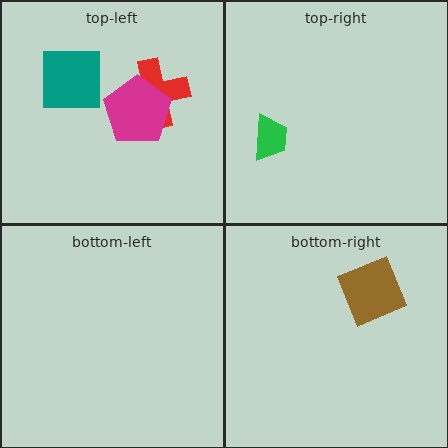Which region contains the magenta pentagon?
The top-left region.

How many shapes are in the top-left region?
3.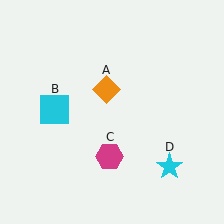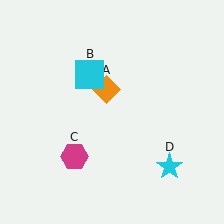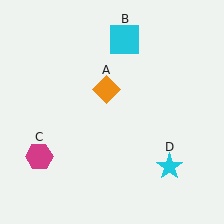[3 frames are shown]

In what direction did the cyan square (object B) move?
The cyan square (object B) moved up and to the right.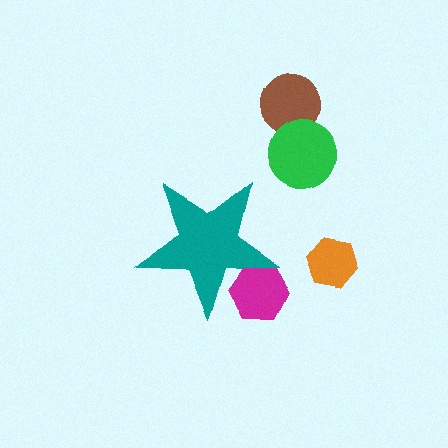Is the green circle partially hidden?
No, the green circle is fully visible.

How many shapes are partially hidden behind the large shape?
1 shape is partially hidden.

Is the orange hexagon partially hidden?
No, the orange hexagon is fully visible.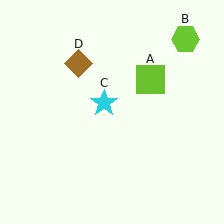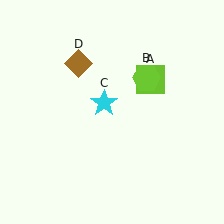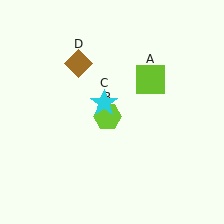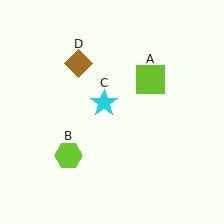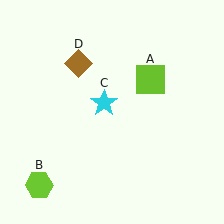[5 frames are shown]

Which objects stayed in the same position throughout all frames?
Lime square (object A) and cyan star (object C) and brown diamond (object D) remained stationary.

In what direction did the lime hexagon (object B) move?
The lime hexagon (object B) moved down and to the left.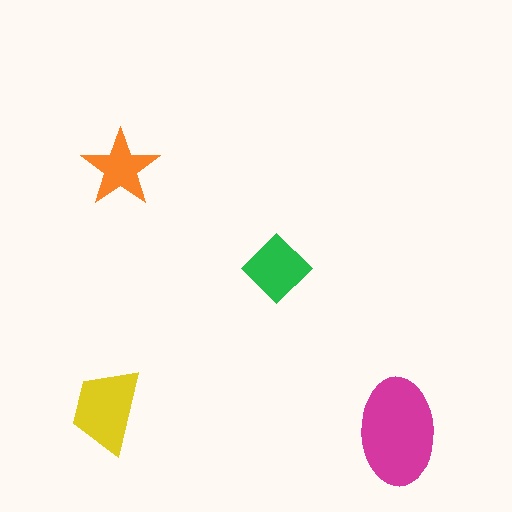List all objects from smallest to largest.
The orange star, the green diamond, the yellow trapezoid, the magenta ellipse.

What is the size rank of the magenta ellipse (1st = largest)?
1st.